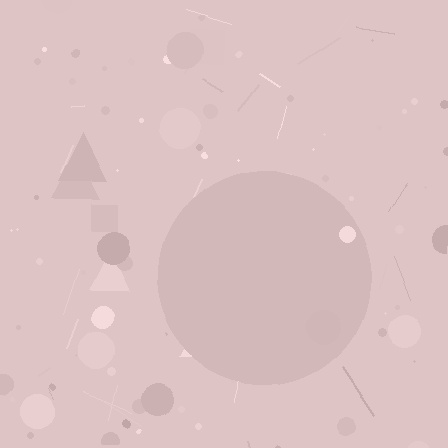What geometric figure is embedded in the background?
A circle is embedded in the background.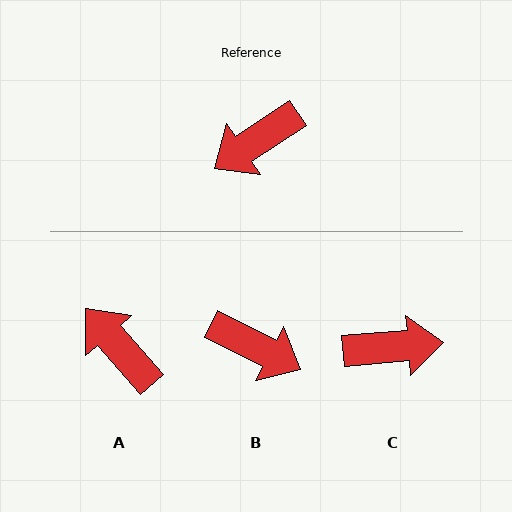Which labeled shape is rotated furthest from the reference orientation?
C, about 151 degrees away.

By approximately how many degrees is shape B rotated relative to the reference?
Approximately 119 degrees counter-clockwise.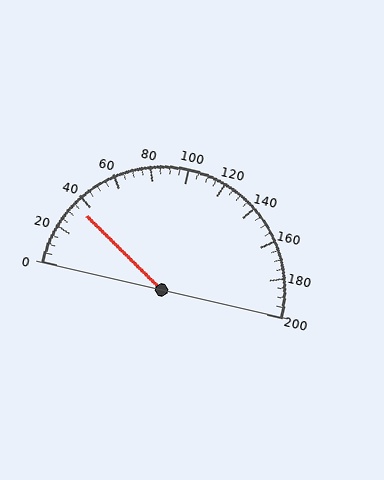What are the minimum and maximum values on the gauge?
The gauge ranges from 0 to 200.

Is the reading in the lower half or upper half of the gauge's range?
The reading is in the lower half of the range (0 to 200).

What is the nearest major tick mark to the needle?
The nearest major tick mark is 40.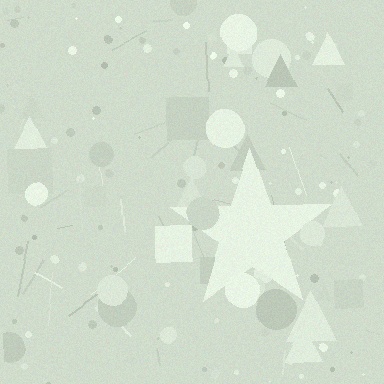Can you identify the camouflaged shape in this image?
The camouflaged shape is a star.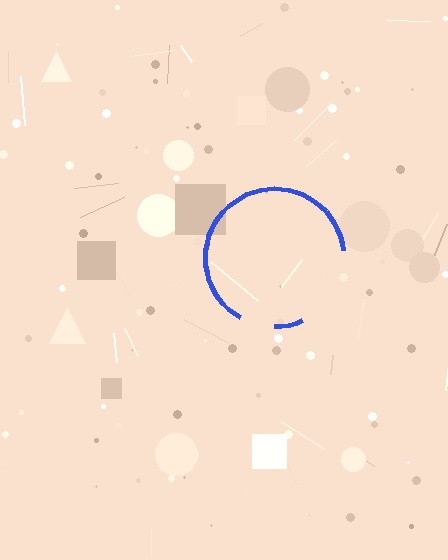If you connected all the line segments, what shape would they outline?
They would outline a circle.